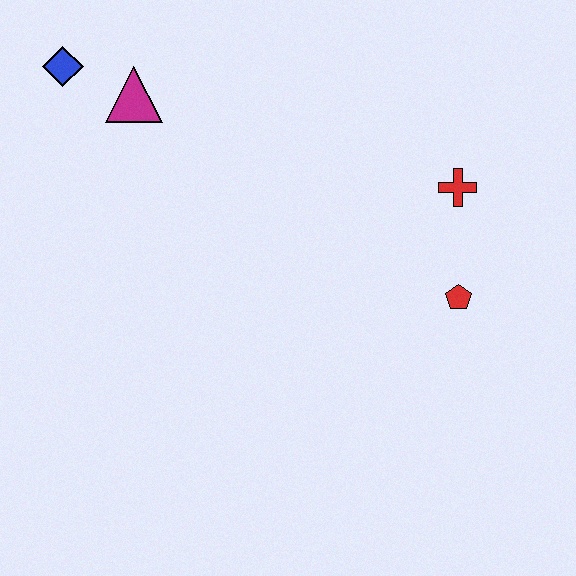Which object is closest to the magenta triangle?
The blue diamond is closest to the magenta triangle.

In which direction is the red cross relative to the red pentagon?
The red cross is above the red pentagon.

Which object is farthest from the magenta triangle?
The red pentagon is farthest from the magenta triangle.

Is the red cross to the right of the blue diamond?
Yes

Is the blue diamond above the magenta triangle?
Yes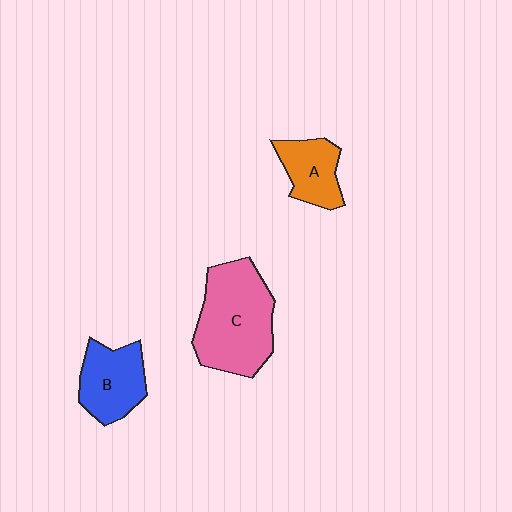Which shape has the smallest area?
Shape A (orange).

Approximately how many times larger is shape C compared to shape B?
Approximately 1.7 times.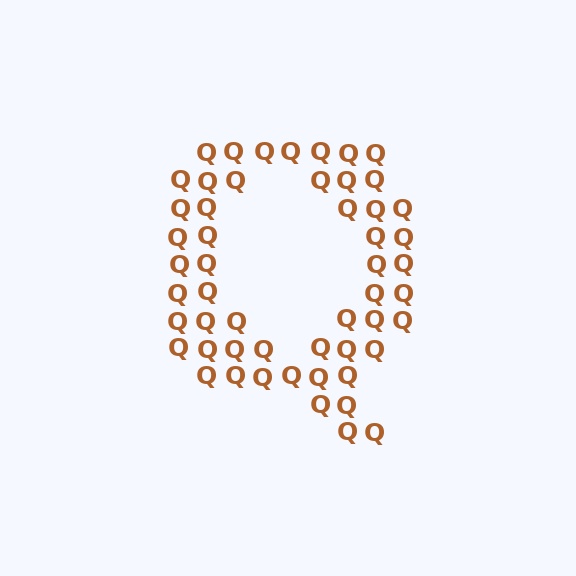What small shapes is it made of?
It is made of small letter Q's.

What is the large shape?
The large shape is the letter Q.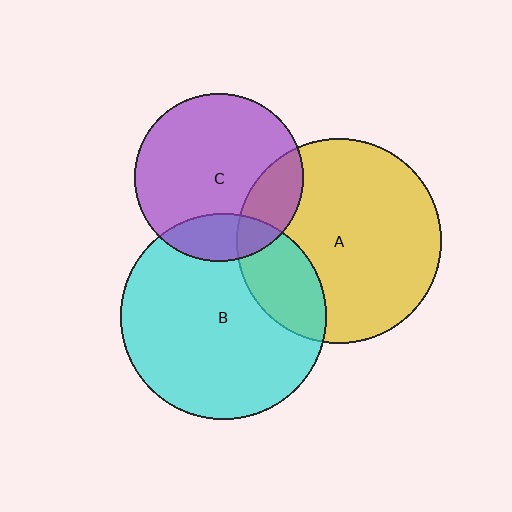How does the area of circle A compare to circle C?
Approximately 1.5 times.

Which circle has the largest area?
Circle B (cyan).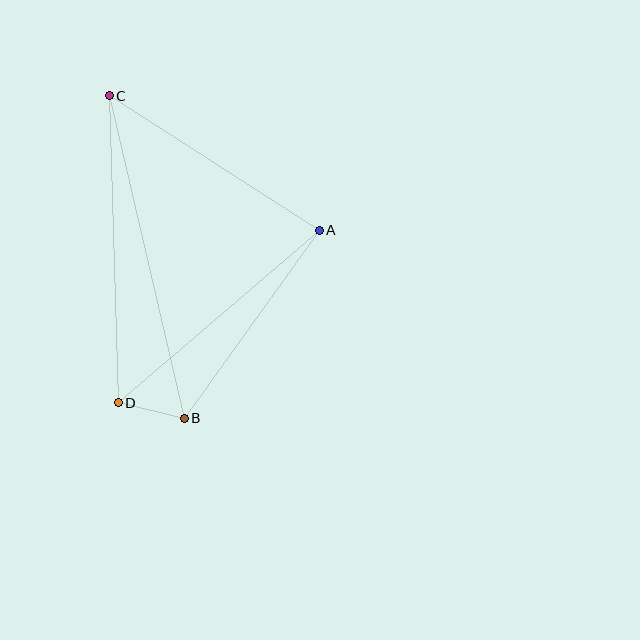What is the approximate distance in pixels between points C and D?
The distance between C and D is approximately 307 pixels.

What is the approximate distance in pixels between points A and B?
The distance between A and B is approximately 231 pixels.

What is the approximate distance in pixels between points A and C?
The distance between A and C is approximately 250 pixels.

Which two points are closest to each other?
Points B and D are closest to each other.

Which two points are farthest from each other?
Points B and C are farthest from each other.